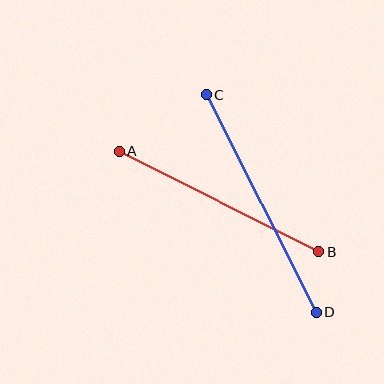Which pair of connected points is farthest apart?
Points C and D are farthest apart.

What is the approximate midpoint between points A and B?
The midpoint is at approximately (219, 202) pixels.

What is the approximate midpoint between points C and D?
The midpoint is at approximately (261, 203) pixels.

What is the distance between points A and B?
The distance is approximately 224 pixels.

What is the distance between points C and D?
The distance is approximately 243 pixels.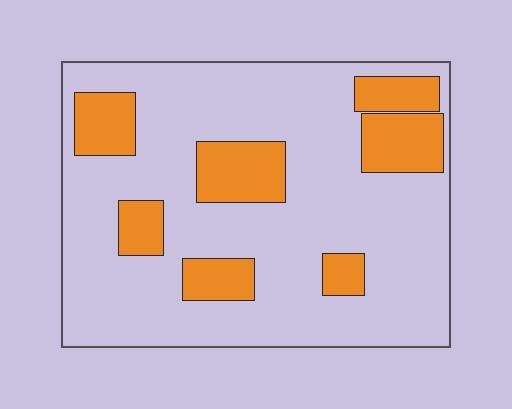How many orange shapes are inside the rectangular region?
7.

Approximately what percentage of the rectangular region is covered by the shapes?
Approximately 25%.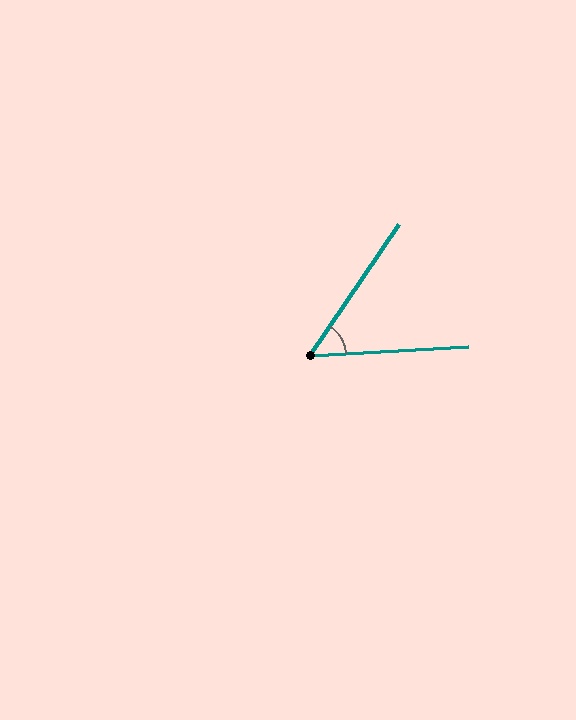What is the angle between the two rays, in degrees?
Approximately 52 degrees.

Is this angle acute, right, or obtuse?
It is acute.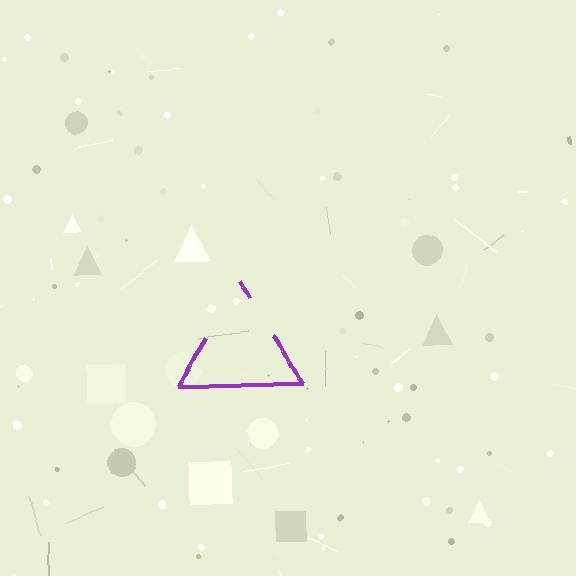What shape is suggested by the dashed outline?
The dashed outline suggests a triangle.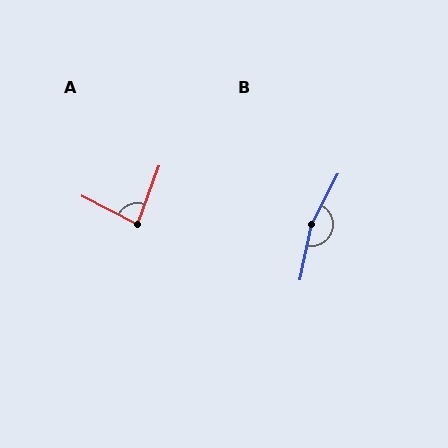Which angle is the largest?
B, at approximately 164 degrees.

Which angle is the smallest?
A, at approximately 84 degrees.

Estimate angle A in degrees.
Approximately 84 degrees.